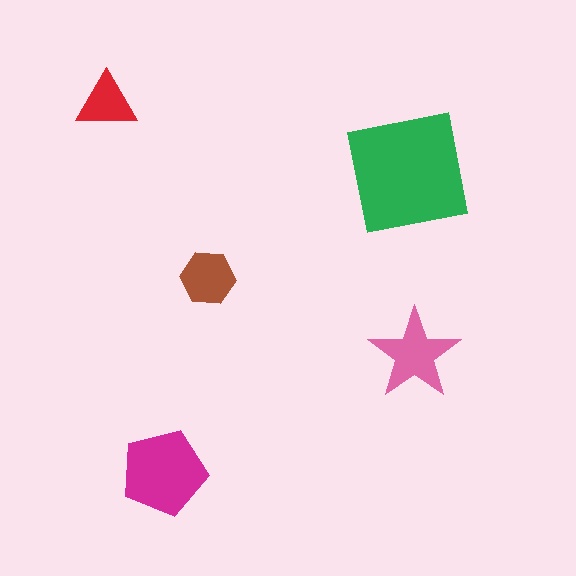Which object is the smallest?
The red triangle.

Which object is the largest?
The green square.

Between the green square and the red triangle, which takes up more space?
The green square.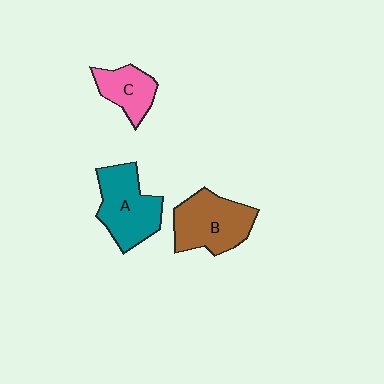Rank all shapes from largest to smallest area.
From largest to smallest: B (brown), A (teal), C (pink).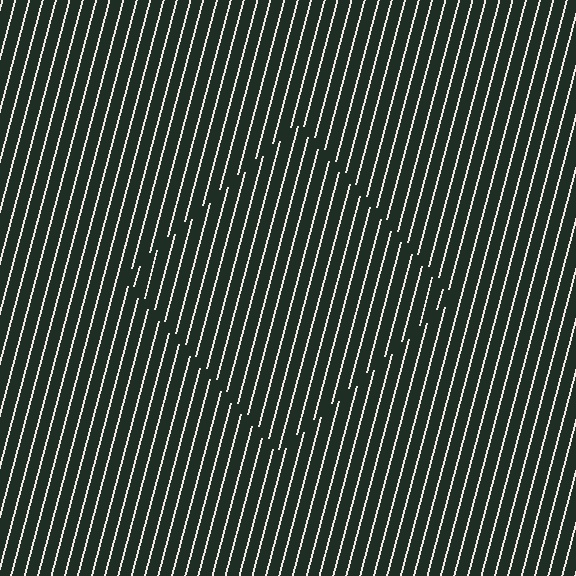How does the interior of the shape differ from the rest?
The interior of the shape contains the same grating, shifted by half a period — the contour is defined by the phase discontinuity where line-ends from the inner and outer gratings abut.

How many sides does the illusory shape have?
4 sides — the line-ends trace a square.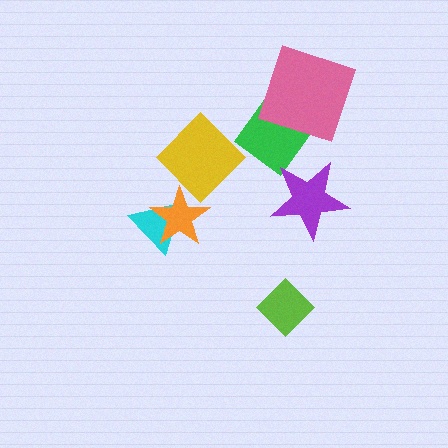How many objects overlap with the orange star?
2 objects overlap with the orange star.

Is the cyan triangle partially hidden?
Yes, it is partially covered by another shape.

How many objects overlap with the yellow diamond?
2 objects overlap with the yellow diamond.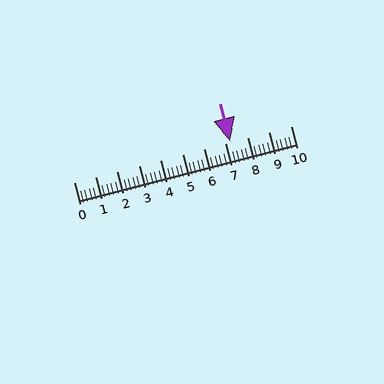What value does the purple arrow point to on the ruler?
The purple arrow points to approximately 7.2.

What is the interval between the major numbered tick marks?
The major tick marks are spaced 1 units apart.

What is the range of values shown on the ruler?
The ruler shows values from 0 to 10.